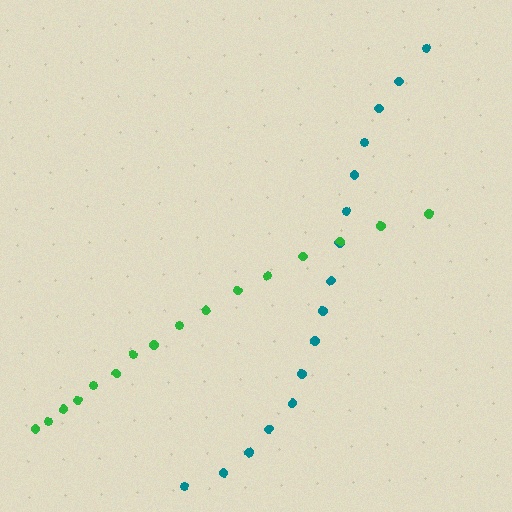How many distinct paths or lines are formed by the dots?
There are 2 distinct paths.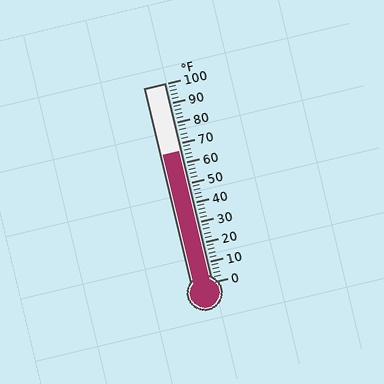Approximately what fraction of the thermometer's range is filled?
The thermometer is filled to approximately 65% of its range.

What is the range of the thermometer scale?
The thermometer scale ranges from 0°F to 100°F.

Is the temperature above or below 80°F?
The temperature is below 80°F.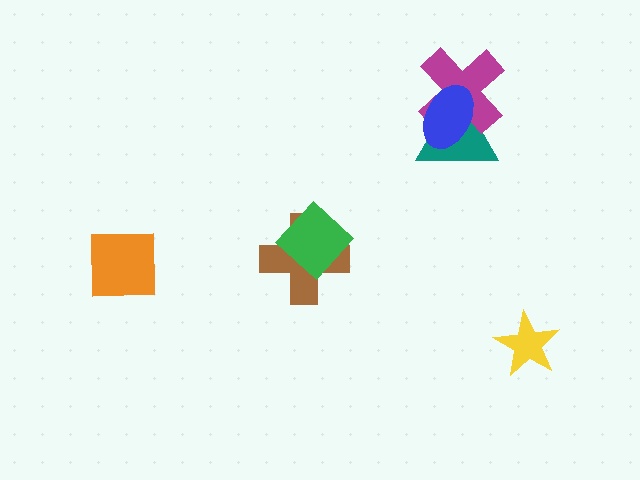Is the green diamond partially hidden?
No, no other shape covers it.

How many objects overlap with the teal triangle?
2 objects overlap with the teal triangle.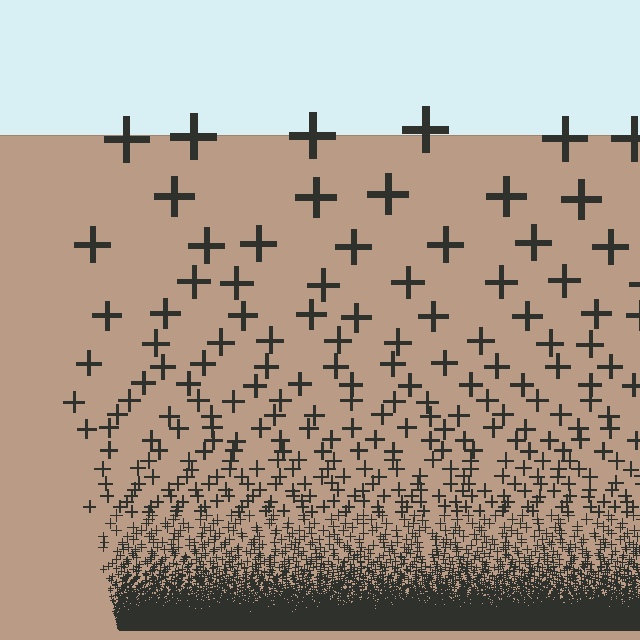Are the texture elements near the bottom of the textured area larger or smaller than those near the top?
Smaller. The gradient is inverted — elements near the bottom are smaller and denser.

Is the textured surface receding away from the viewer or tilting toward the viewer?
The surface appears to tilt toward the viewer. Texture elements get larger and sparser toward the top.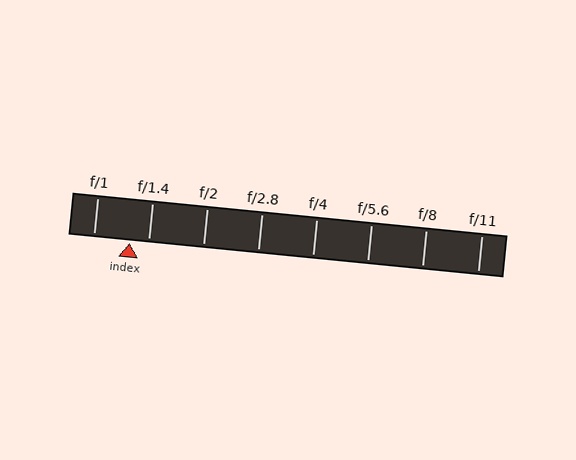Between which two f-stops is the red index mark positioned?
The index mark is between f/1 and f/1.4.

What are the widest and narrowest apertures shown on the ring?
The widest aperture shown is f/1 and the narrowest is f/11.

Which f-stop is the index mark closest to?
The index mark is closest to f/1.4.